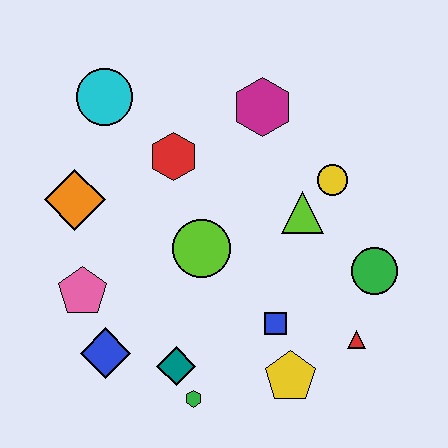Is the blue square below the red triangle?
No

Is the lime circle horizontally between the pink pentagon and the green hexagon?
No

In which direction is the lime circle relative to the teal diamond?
The lime circle is above the teal diamond.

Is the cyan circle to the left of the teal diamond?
Yes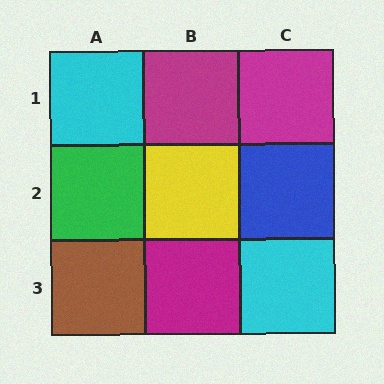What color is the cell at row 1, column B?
Magenta.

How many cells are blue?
1 cell is blue.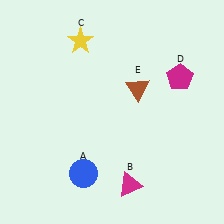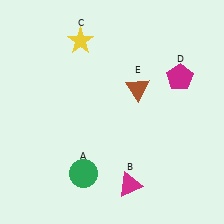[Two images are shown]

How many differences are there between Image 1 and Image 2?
There is 1 difference between the two images.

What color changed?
The circle (A) changed from blue in Image 1 to green in Image 2.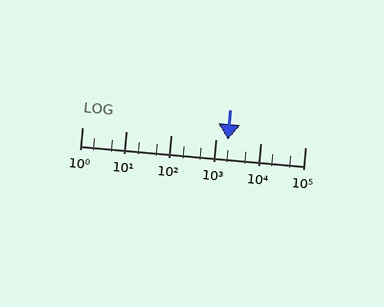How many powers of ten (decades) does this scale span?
The scale spans 5 decades, from 1 to 100000.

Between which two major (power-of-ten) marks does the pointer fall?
The pointer is between 1000 and 10000.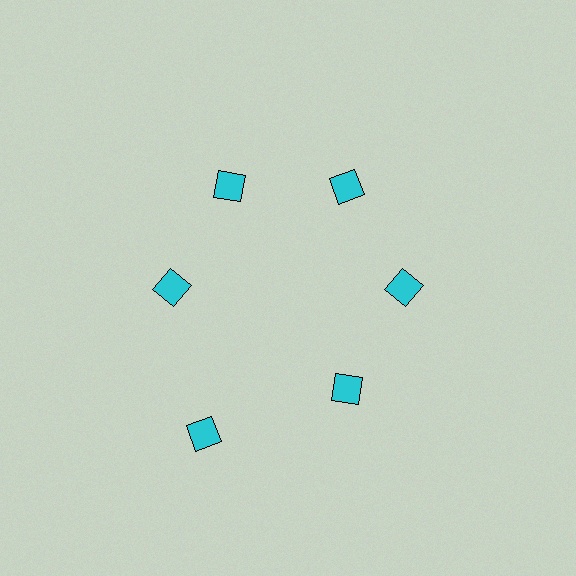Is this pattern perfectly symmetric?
No. The 6 cyan diamonds are arranged in a ring, but one element near the 7 o'clock position is pushed outward from the center, breaking the 6-fold rotational symmetry.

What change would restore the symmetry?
The symmetry would be restored by moving it inward, back onto the ring so that all 6 diamonds sit at equal angles and equal distance from the center.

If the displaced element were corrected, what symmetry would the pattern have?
It would have 6-fold rotational symmetry — the pattern would map onto itself every 60 degrees.